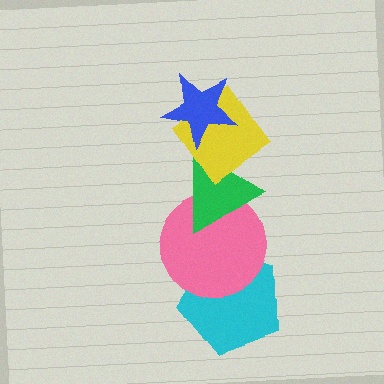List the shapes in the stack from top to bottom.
From top to bottom: the blue star, the yellow diamond, the green triangle, the pink circle, the cyan pentagon.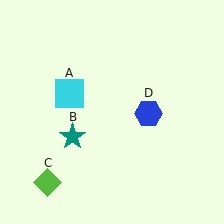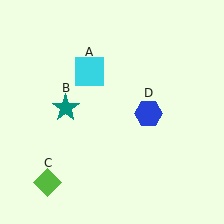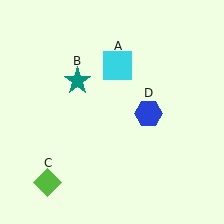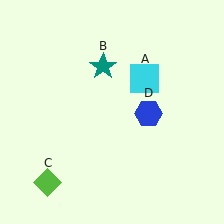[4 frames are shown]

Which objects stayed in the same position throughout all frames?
Lime diamond (object C) and blue hexagon (object D) remained stationary.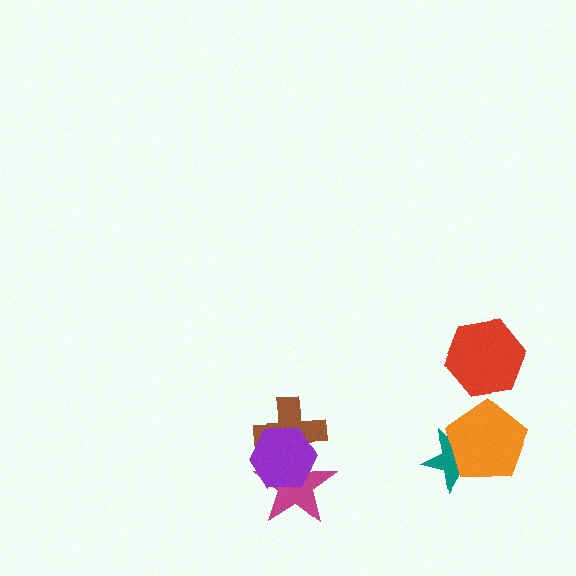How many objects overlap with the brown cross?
2 objects overlap with the brown cross.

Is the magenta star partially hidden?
Yes, it is partially covered by another shape.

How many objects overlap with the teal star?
1 object overlaps with the teal star.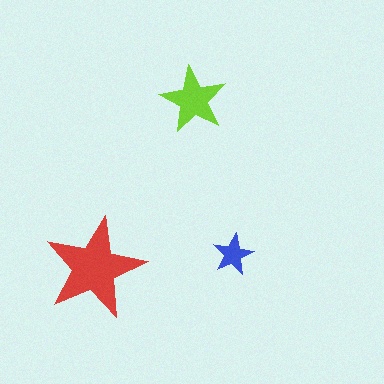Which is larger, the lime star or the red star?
The red one.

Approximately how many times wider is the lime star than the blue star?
About 1.5 times wider.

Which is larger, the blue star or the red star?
The red one.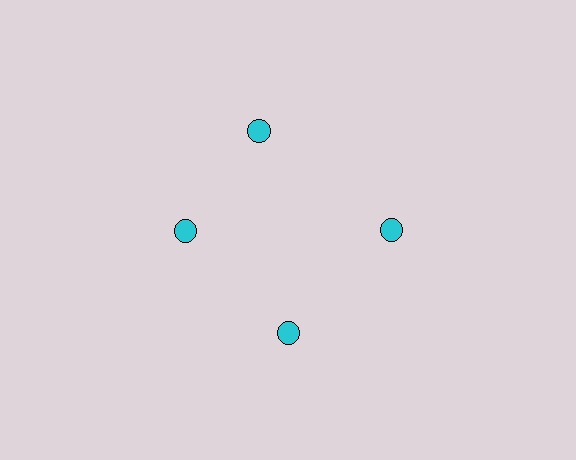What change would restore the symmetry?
The symmetry would be restored by rotating it back into even spacing with its neighbors so that all 4 circles sit at equal angles and equal distance from the center.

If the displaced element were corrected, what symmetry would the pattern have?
It would have 4-fold rotational symmetry — the pattern would map onto itself every 90 degrees.